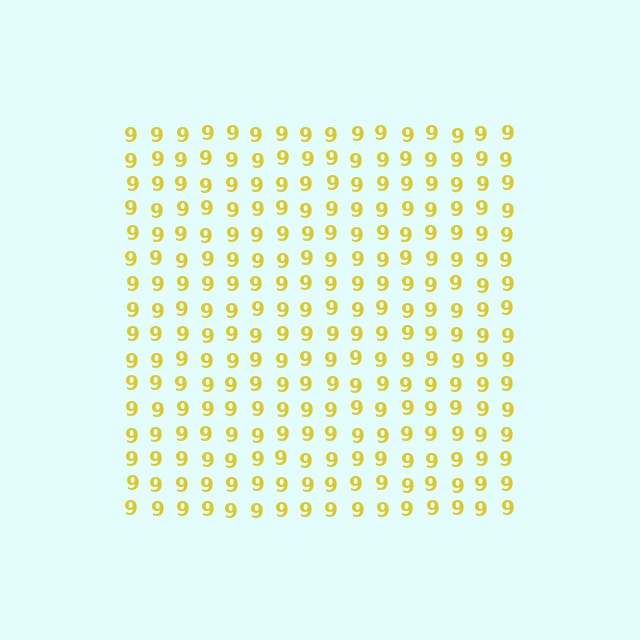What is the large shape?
The large shape is a square.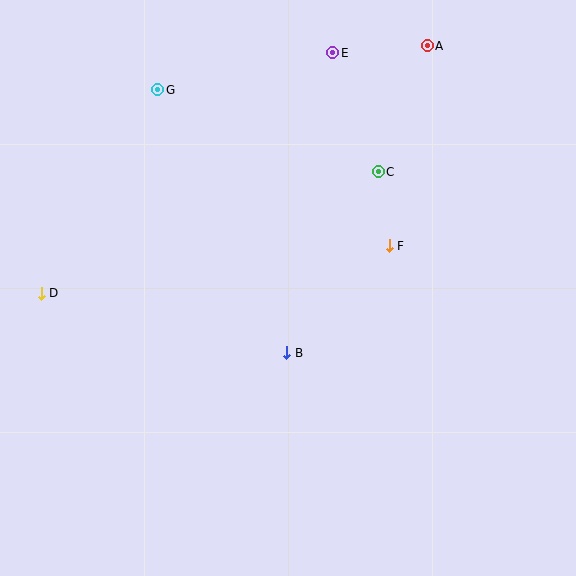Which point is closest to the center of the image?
Point B at (287, 353) is closest to the center.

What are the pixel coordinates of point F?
Point F is at (389, 246).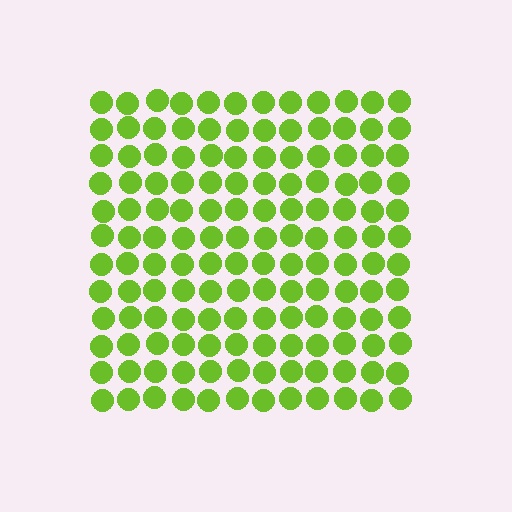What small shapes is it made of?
It is made of small circles.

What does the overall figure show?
The overall figure shows a square.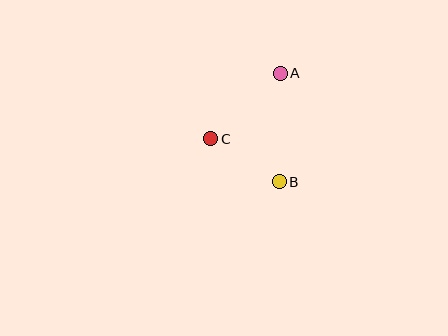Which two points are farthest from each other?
Points A and B are farthest from each other.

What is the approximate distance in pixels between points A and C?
The distance between A and C is approximately 96 pixels.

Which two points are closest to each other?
Points B and C are closest to each other.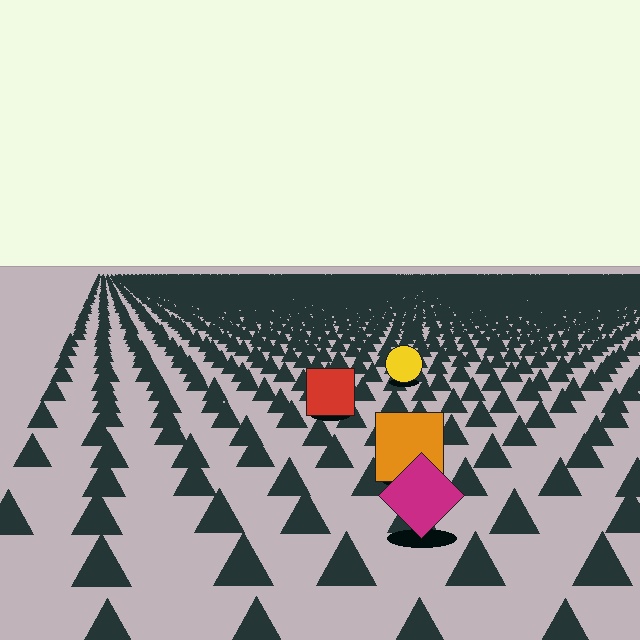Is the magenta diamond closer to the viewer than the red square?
Yes. The magenta diamond is closer — you can tell from the texture gradient: the ground texture is coarser near it.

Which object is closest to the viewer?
The magenta diamond is closest. The texture marks near it are larger and more spread out.